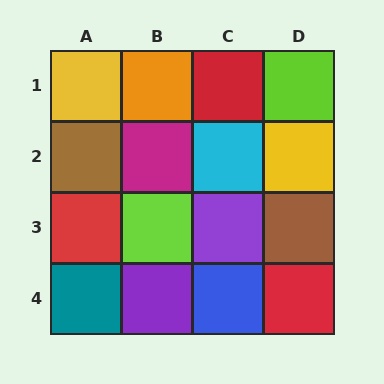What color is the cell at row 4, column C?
Blue.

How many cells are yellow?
2 cells are yellow.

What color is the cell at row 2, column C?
Cyan.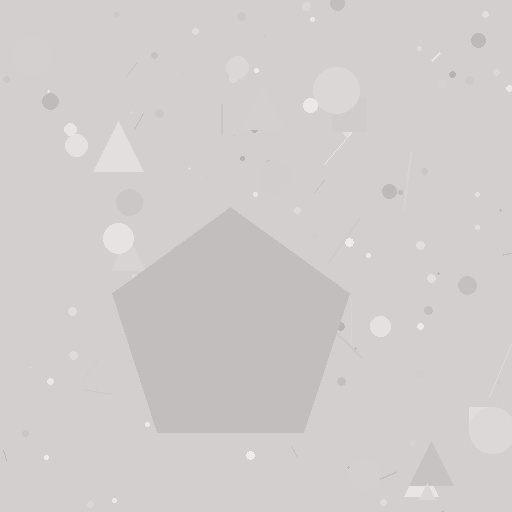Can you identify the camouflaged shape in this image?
The camouflaged shape is a pentagon.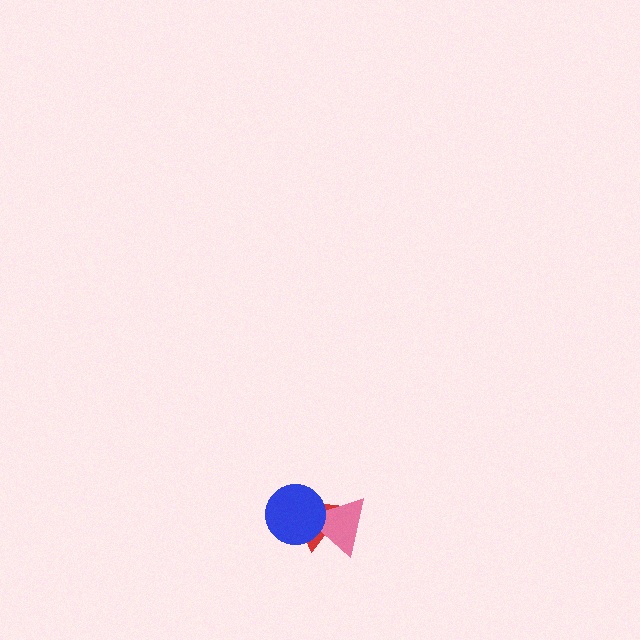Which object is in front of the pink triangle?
The blue circle is in front of the pink triangle.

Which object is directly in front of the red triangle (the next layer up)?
The pink triangle is directly in front of the red triangle.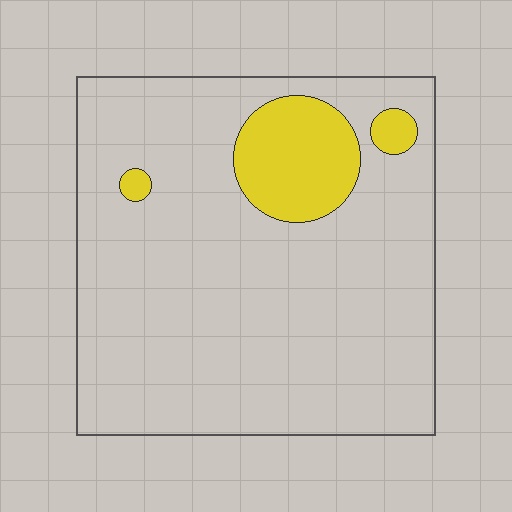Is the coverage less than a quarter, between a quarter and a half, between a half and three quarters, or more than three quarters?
Less than a quarter.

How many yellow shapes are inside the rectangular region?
3.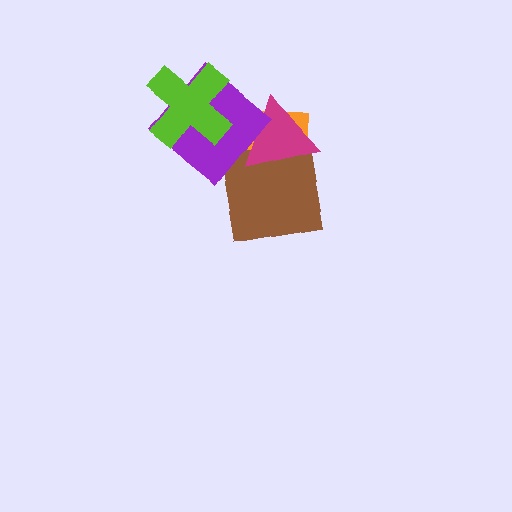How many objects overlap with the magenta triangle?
3 objects overlap with the magenta triangle.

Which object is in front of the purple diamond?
The lime cross is in front of the purple diamond.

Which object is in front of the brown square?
The magenta triangle is in front of the brown square.